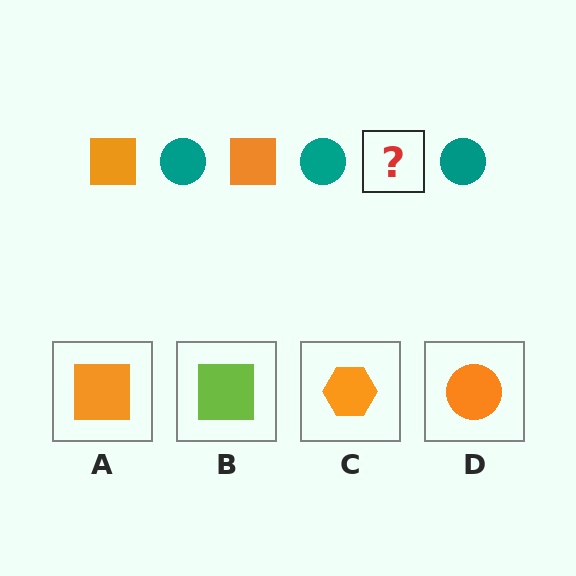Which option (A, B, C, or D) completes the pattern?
A.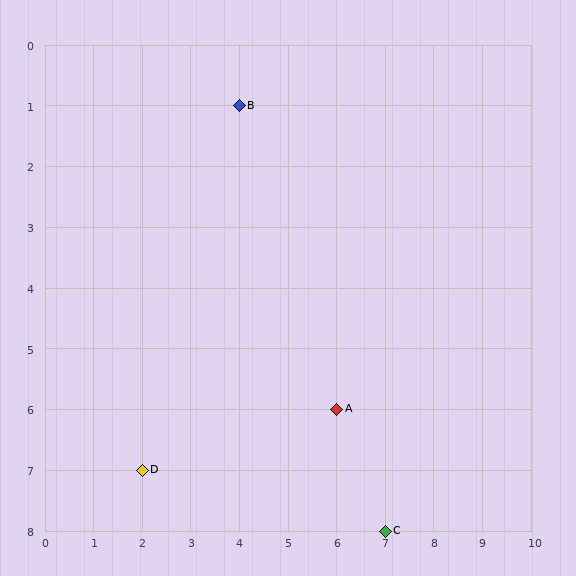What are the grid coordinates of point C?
Point C is at grid coordinates (7, 8).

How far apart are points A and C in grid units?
Points A and C are 1 column and 2 rows apart (about 2.2 grid units diagonally).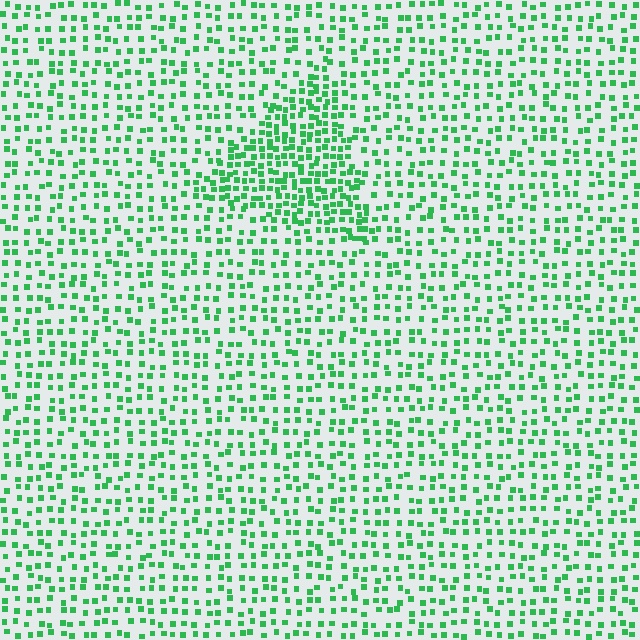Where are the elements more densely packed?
The elements are more densely packed inside the triangle boundary.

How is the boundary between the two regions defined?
The boundary is defined by a change in element density (approximately 1.9x ratio). All elements are the same color, size, and shape.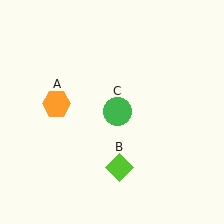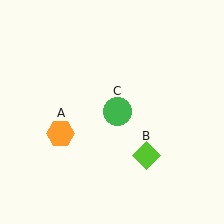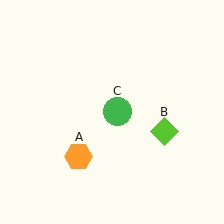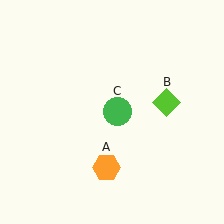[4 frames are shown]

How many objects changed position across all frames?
2 objects changed position: orange hexagon (object A), lime diamond (object B).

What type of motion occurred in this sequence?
The orange hexagon (object A), lime diamond (object B) rotated counterclockwise around the center of the scene.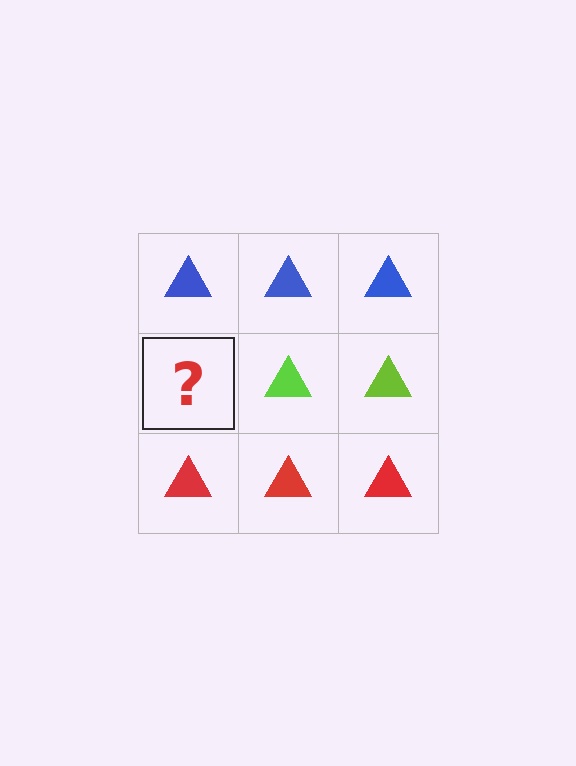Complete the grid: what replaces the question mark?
The question mark should be replaced with a lime triangle.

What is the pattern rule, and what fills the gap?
The rule is that each row has a consistent color. The gap should be filled with a lime triangle.